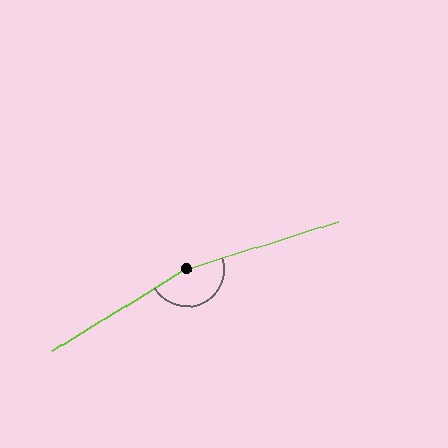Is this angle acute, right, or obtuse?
It is obtuse.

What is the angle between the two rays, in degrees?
Approximately 166 degrees.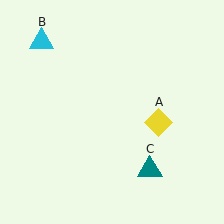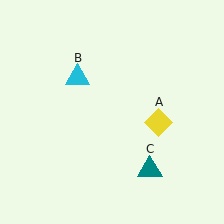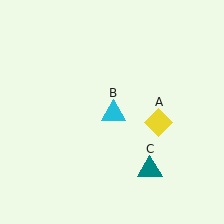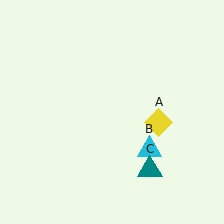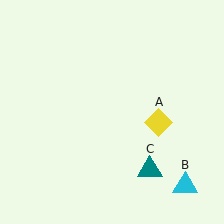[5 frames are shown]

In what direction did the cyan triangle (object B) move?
The cyan triangle (object B) moved down and to the right.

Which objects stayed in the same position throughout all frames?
Yellow diamond (object A) and teal triangle (object C) remained stationary.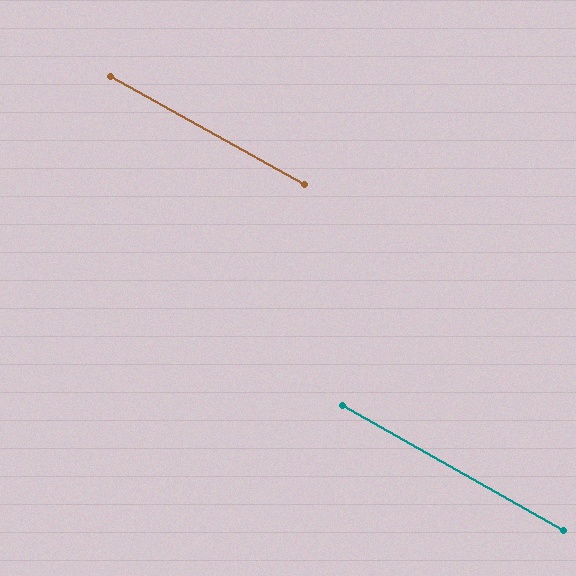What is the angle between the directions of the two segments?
Approximately 0 degrees.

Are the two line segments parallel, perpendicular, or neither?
Parallel — their directions differ by only 0.2°.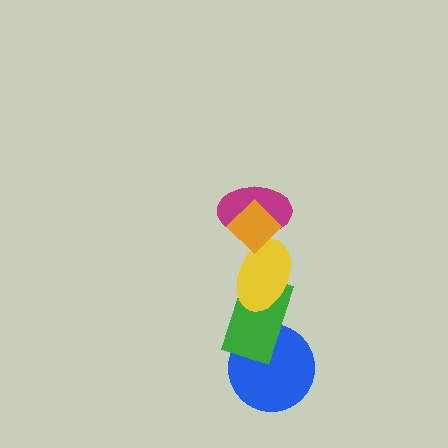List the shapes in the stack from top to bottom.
From top to bottom: the orange diamond, the magenta ellipse, the yellow ellipse, the green rectangle, the blue circle.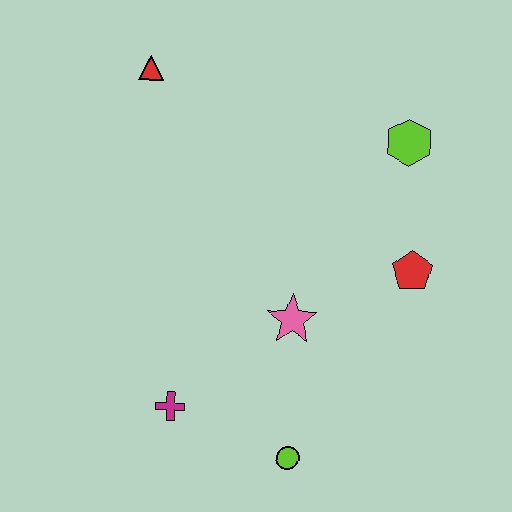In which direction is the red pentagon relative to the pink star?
The red pentagon is to the right of the pink star.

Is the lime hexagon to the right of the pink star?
Yes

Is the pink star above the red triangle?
No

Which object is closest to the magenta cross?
The lime circle is closest to the magenta cross.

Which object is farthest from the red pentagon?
The red triangle is farthest from the red pentagon.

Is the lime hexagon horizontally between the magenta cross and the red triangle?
No